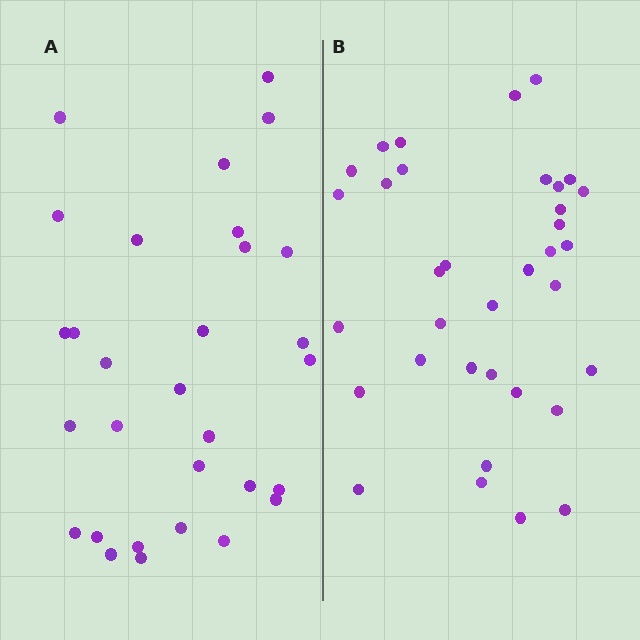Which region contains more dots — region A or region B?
Region B (the right region) has more dots.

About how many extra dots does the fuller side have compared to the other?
Region B has about 5 more dots than region A.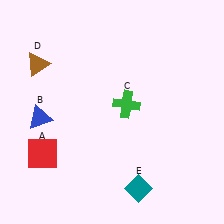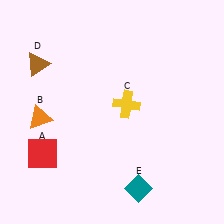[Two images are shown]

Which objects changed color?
B changed from blue to orange. C changed from green to yellow.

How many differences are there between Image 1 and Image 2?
There are 2 differences between the two images.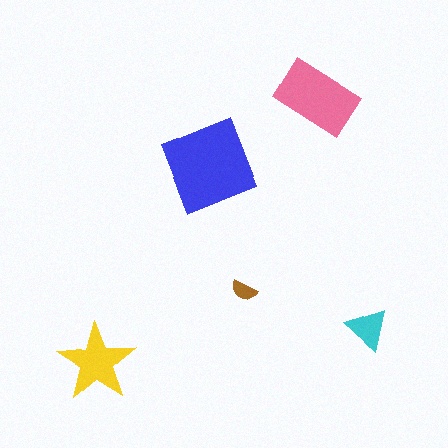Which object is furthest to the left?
The yellow star is leftmost.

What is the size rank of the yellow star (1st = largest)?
3rd.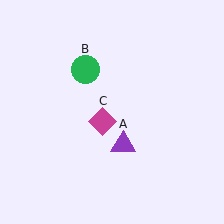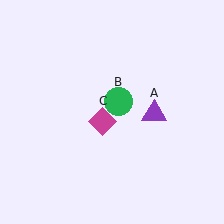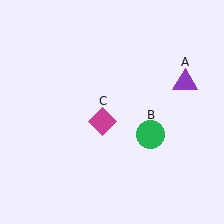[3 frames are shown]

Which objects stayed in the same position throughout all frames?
Magenta diamond (object C) remained stationary.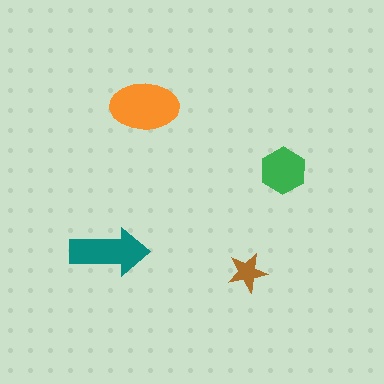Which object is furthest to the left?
The teal arrow is leftmost.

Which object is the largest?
The orange ellipse.